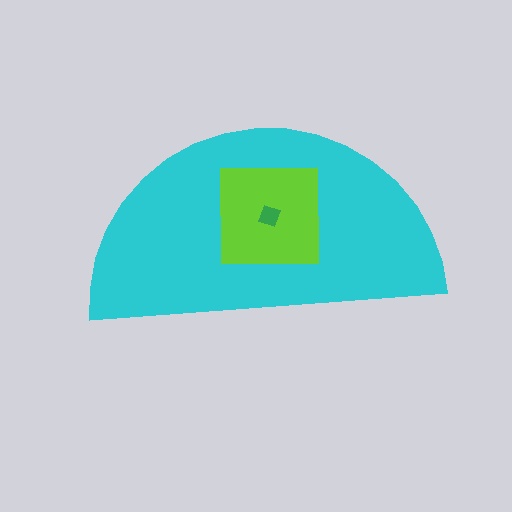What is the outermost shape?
The cyan semicircle.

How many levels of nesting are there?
3.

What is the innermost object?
The green diamond.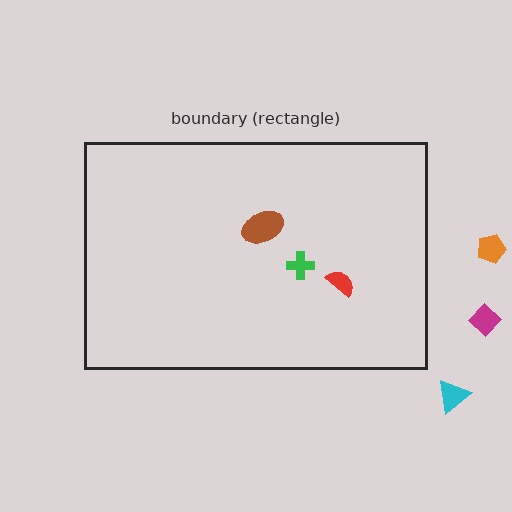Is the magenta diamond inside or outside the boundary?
Outside.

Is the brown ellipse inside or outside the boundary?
Inside.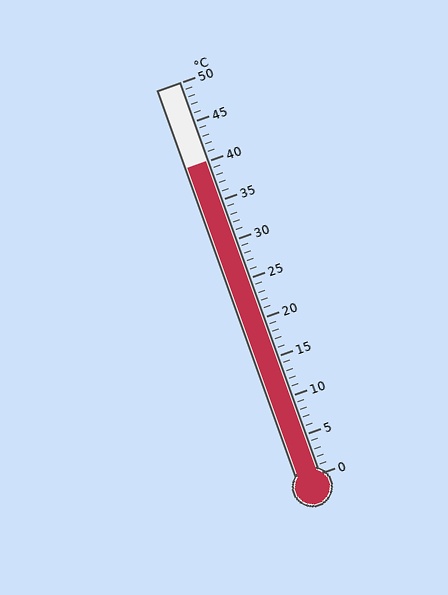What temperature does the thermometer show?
The thermometer shows approximately 40°C.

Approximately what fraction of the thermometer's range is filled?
The thermometer is filled to approximately 80% of its range.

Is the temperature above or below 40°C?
The temperature is at 40°C.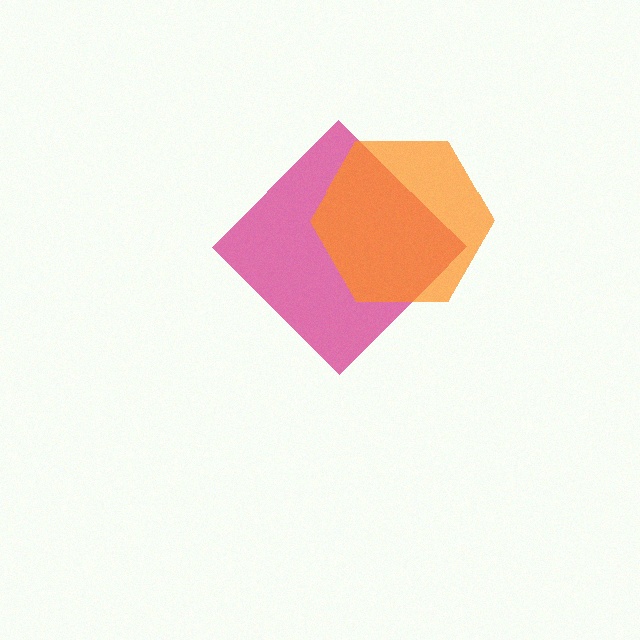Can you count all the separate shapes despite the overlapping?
Yes, there are 2 separate shapes.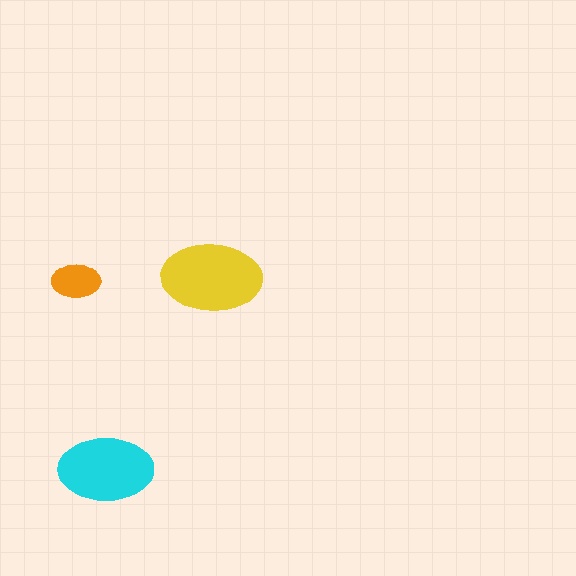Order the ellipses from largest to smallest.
the yellow one, the cyan one, the orange one.